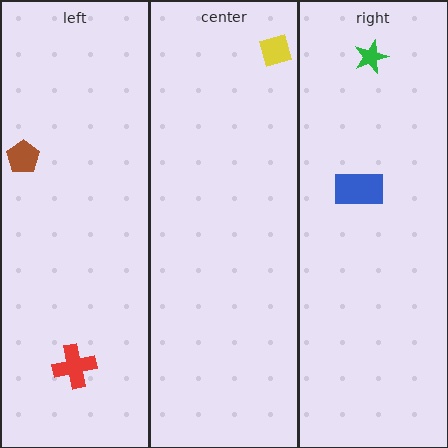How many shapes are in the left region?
2.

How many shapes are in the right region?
2.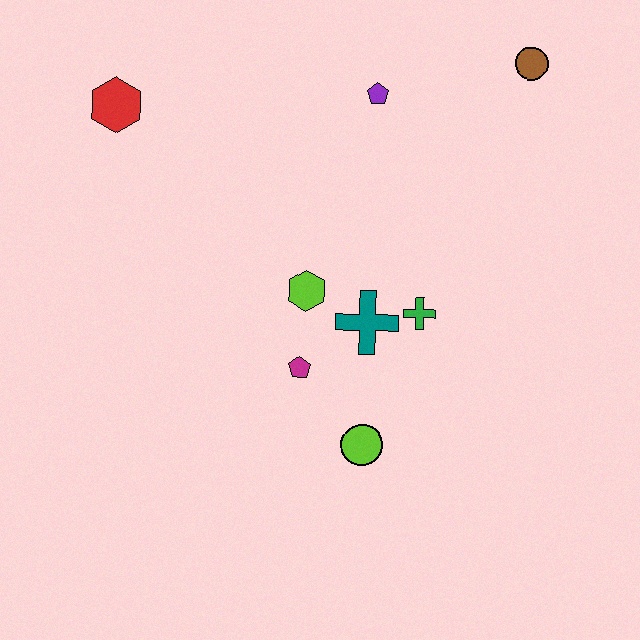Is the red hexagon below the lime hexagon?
No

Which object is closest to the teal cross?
The green cross is closest to the teal cross.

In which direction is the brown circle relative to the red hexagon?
The brown circle is to the right of the red hexagon.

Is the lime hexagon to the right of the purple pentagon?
No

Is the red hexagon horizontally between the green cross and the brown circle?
No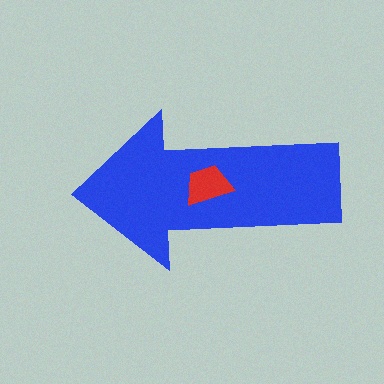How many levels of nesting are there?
2.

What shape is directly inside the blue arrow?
The red trapezoid.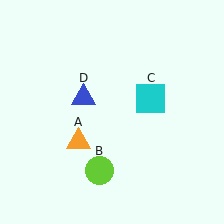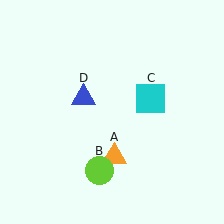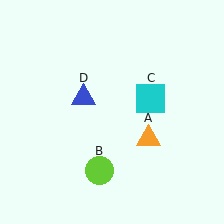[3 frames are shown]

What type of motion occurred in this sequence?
The orange triangle (object A) rotated counterclockwise around the center of the scene.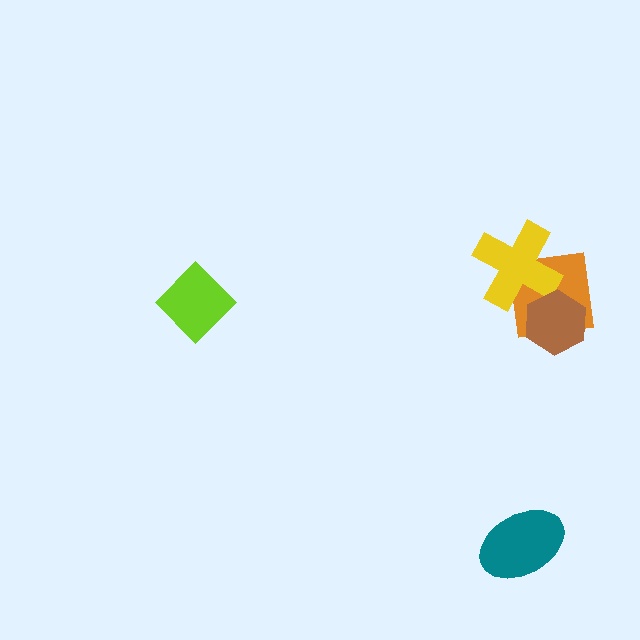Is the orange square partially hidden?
Yes, it is partially covered by another shape.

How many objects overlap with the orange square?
2 objects overlap with the orange square.